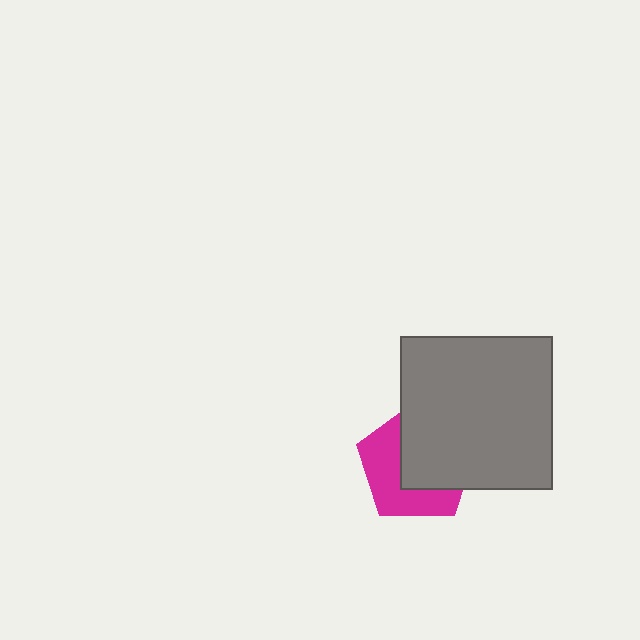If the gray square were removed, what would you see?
You would see the complete magenta pentagon.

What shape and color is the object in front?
The object in front is a gray square.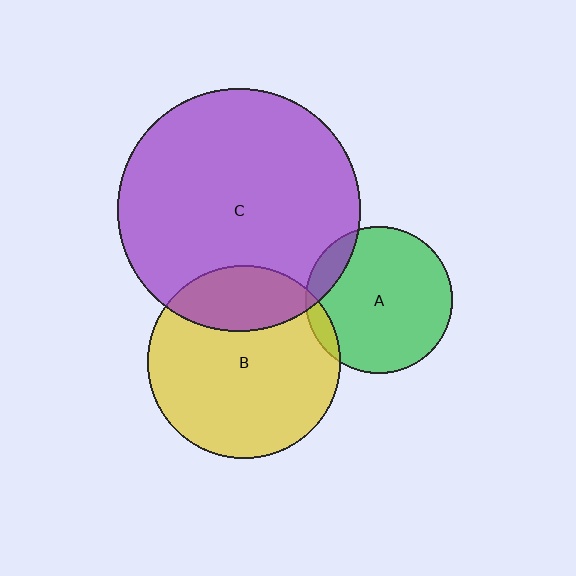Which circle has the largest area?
Circle C (purple).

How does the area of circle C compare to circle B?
Approximately 1.6 times.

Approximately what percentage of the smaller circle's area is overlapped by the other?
Approximately 5%.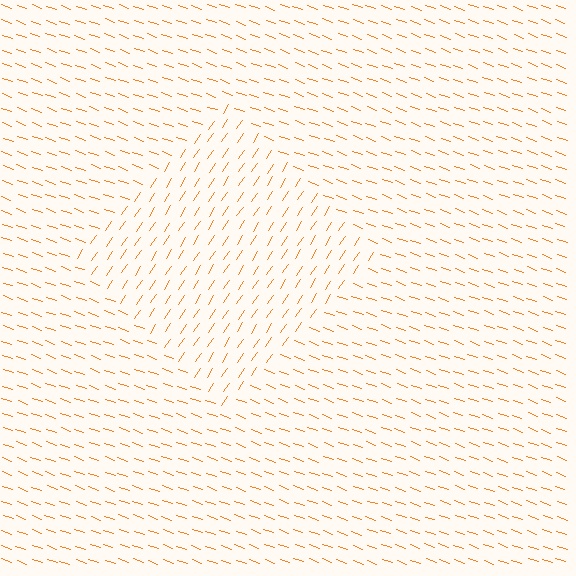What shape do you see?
I see a diamond.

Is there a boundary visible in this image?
Yes, there is a texture boundary formed by a change in line orientation.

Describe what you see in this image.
The image is filled with small orange line segments. A diamond region in the image has lines oriented differently from the surrounding lines, creating a visible texture boundary.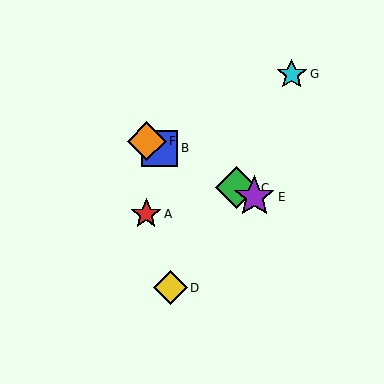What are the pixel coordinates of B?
Object B is at (160, 148).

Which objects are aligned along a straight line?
Objects B, C, E, F are aligned along a straight line.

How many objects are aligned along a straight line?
4 objects (B, C, E, F) are aligned along a straight line.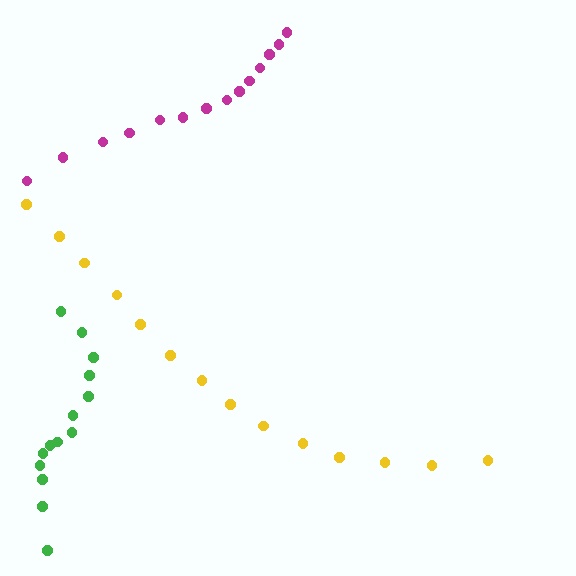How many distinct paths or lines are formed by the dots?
There are 3 distinct paths.